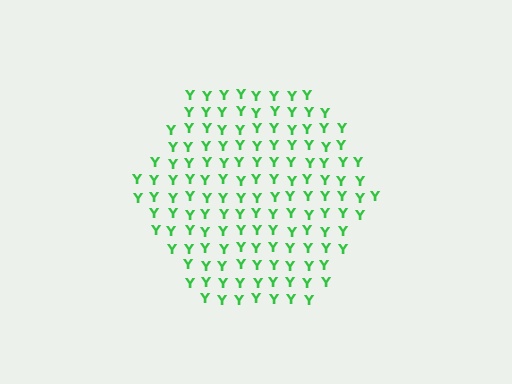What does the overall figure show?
The overall figure shows a hexagon.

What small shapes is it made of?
It is made of small letter Y's.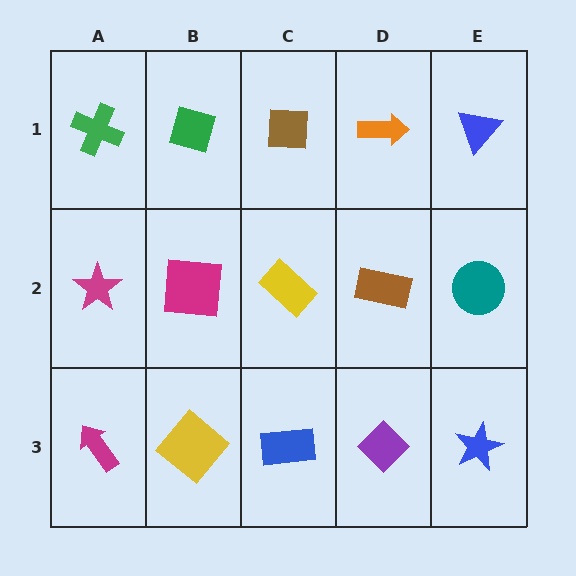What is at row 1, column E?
A blue triangle.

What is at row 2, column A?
A magenta star.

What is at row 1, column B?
A green diamond.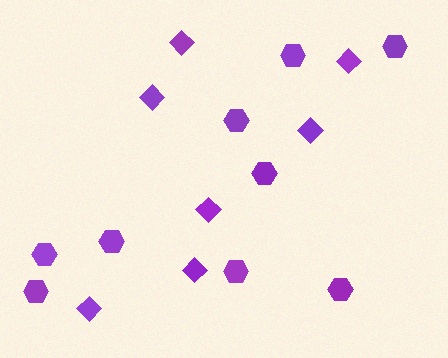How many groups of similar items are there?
There are 2 groups: one group of diamonds (7) and one group of hexagons (9).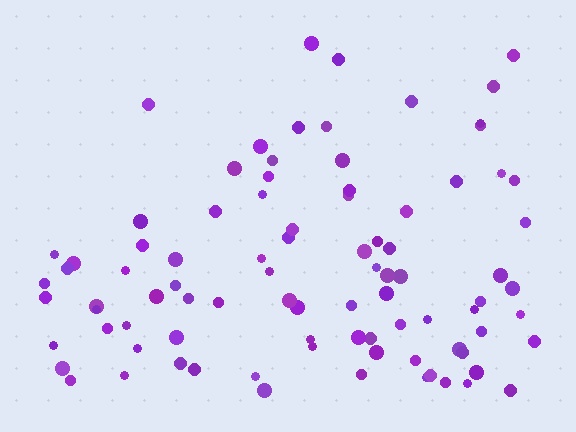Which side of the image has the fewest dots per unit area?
The top.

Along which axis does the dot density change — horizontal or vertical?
Vertical.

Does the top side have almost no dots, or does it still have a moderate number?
Still a moderate number, just noticeably fewer than the bottom.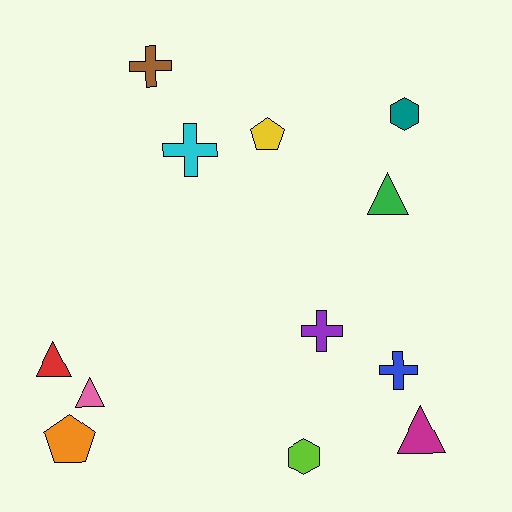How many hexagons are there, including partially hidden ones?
There are 2 hexagons.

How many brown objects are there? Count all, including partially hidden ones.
There is 1 brown object.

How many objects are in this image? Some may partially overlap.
There are 12 objects.